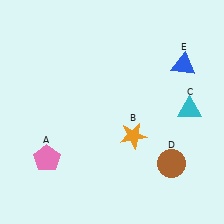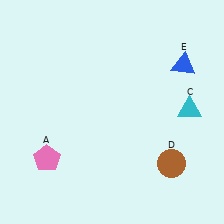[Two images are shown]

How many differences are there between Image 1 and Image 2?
There is 1 difference between the two images.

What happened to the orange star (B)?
The orange star (B) was removed in Image 2. It was in the bottom-right area of Image 1.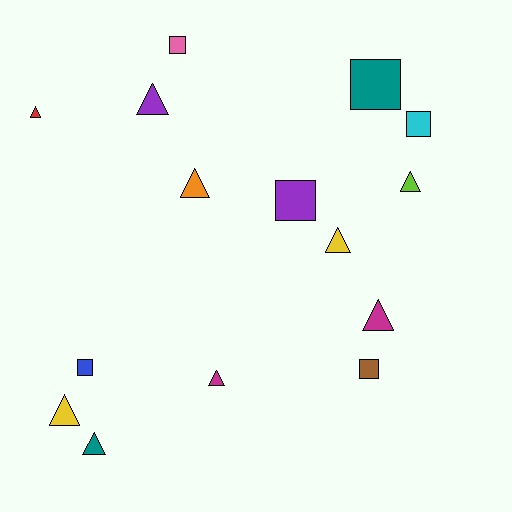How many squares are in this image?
There are 6 squares.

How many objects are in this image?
There are 15 objects.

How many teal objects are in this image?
There are 2 teal objects.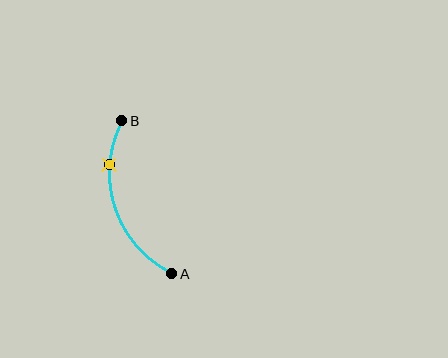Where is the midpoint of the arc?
The arc midpoint is the point on the curve farthest from the straight line joining A and B. It sits to the left of that line.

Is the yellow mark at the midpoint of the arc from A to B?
No. The yellow mark lies on the arc but is closer to endpoint B. The arc midpoint would be at the point on the curve equidistant along the arc from both A and B.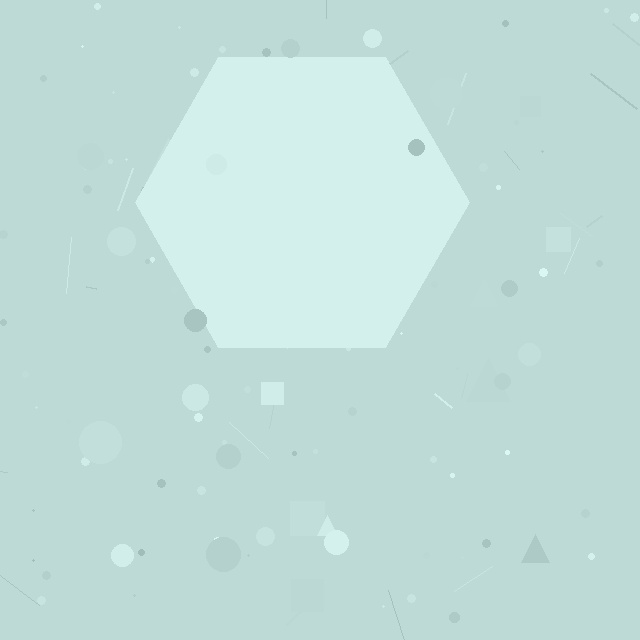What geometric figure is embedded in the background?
A hexagon is embedded in the background.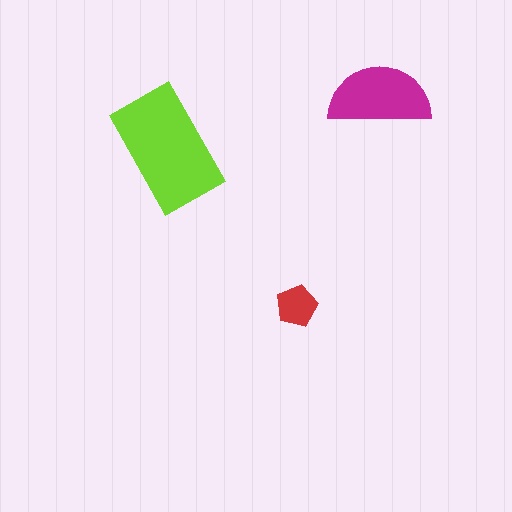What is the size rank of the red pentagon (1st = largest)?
3rd.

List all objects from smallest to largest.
The red pentagon, the magenta semicircle, the lime rectangle.